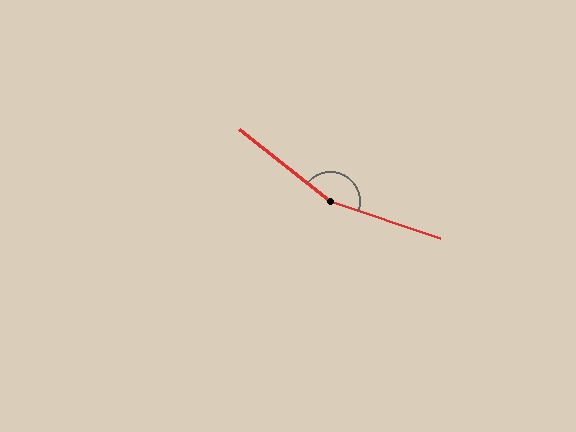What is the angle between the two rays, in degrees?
Approximately 160 degrees.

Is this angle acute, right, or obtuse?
It is obtuse.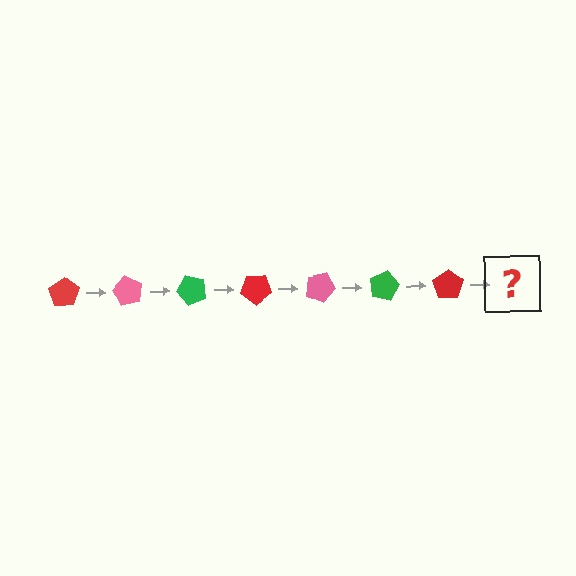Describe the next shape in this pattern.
It should be a pink pentagon, rotated 420 degrees from the start.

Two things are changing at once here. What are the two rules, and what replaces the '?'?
The two rules are that it rotates 60 degrees each step and the color cycles through red, pink, and green. The '?' should be a pink pentagon, rotated 420 degrees from the start.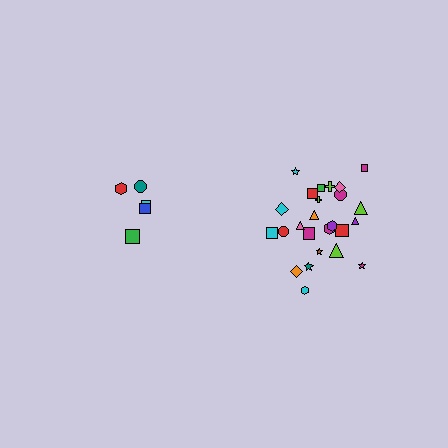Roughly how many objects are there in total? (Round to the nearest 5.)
Roughly 30 objects in total.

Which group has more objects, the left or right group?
The right group.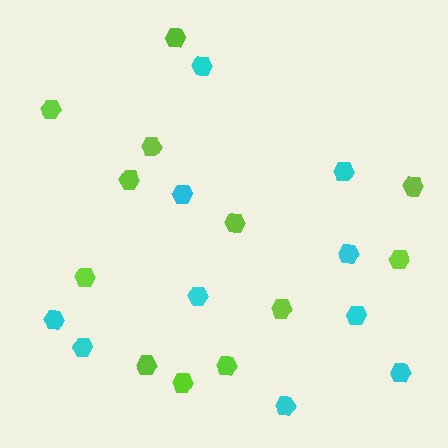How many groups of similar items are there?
There are 2 groups: one group of cyan hexagons (10) and one group of lime hexagons (12).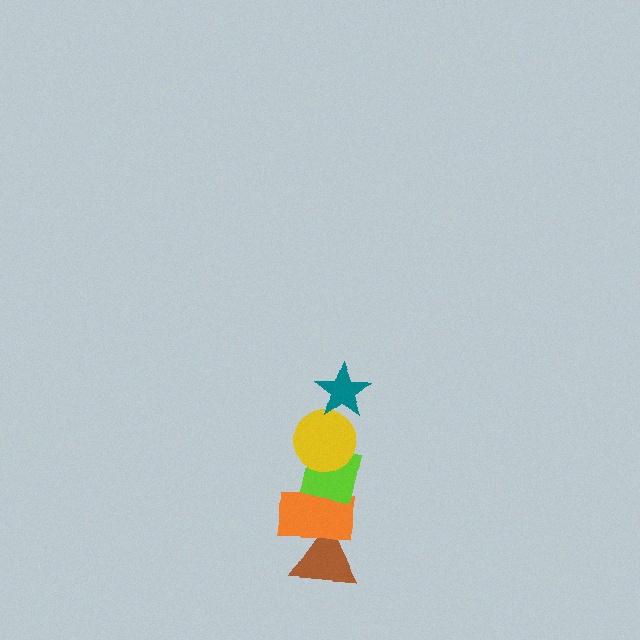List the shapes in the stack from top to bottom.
From top to bottom: the teal star, the yellow circle, the lime square, the orange rectangle, the brown triangle.